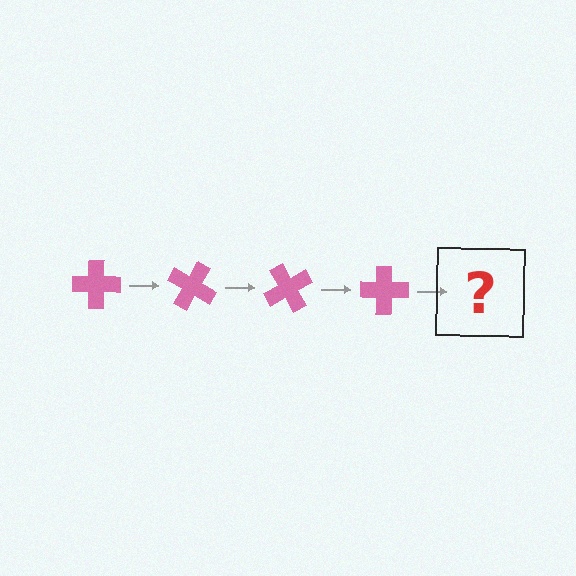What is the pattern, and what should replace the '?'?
The pattern is that the cross rotates 30 degrees each step. The '?' should be a pink cross rotated 120 degrees.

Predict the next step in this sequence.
The next step is a pink cross rotated 120 degrees.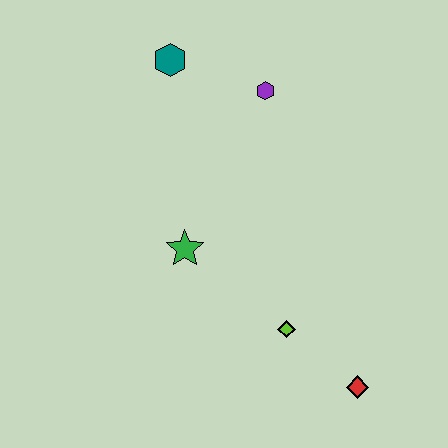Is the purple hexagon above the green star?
Yes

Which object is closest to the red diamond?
The lime diamond is closest to the red diamond.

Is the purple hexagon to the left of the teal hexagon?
No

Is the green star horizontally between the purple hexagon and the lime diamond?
No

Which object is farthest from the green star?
The red diamond is farthest from the green star.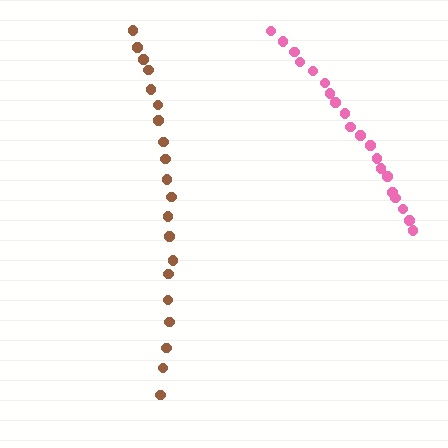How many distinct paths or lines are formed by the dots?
There are 2 distinct paths.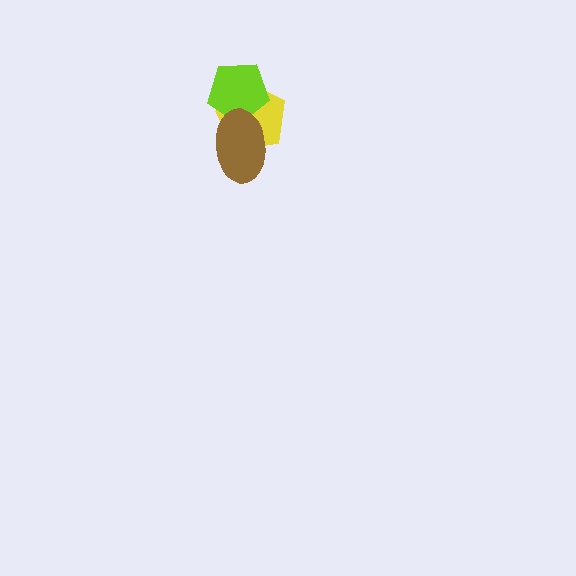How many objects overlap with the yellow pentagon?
2 objects overlap with the yellow pentagon.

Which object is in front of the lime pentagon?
The brown ellipse is in front of the lime pentagon.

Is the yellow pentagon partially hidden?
Yes, it is partially covered by another shape.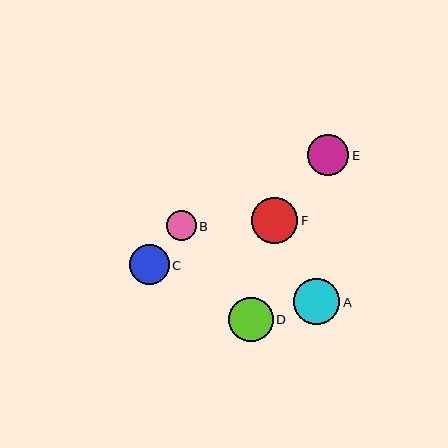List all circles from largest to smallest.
From largest to smallest: A, F, D, E, C, B.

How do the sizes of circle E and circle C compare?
Circle E and circle C are approximately the same size.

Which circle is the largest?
Circle A is the largest with a size of approximately 46 pixels.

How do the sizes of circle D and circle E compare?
Circle D and circle E are approximately the same size.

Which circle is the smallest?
Circle B is the smallest with a size of approximately 30 pixels.